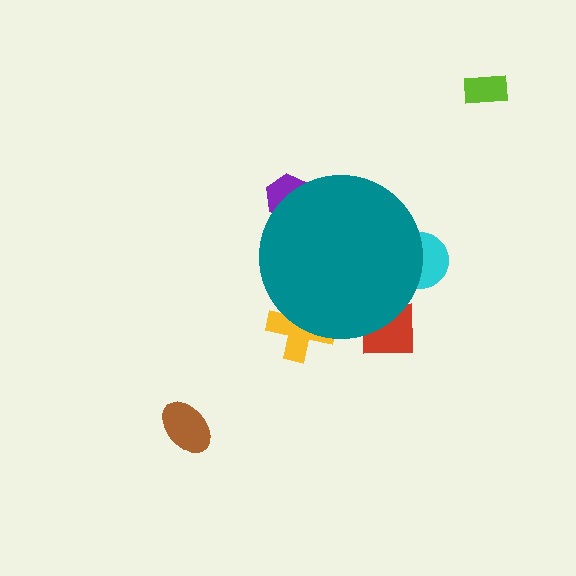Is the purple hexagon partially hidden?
Yes, the purple hexagon is partially hidden behind the teal circle.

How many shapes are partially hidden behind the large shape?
4 shapes are partially hidden.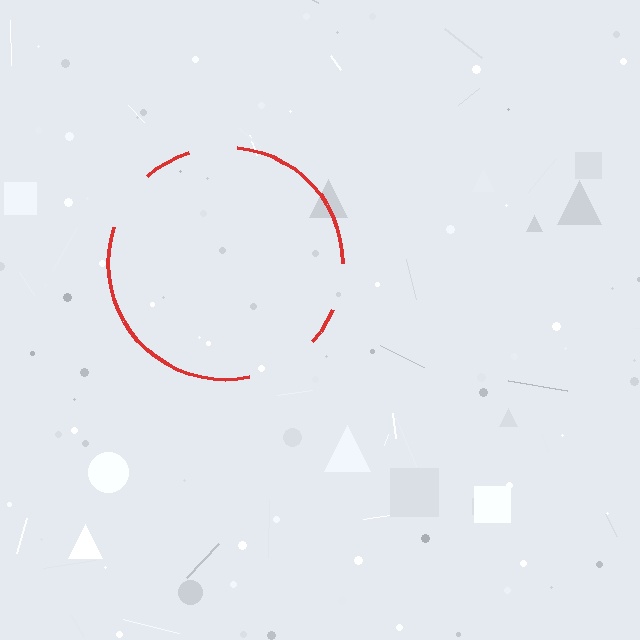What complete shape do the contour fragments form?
The contour fragments form a circle.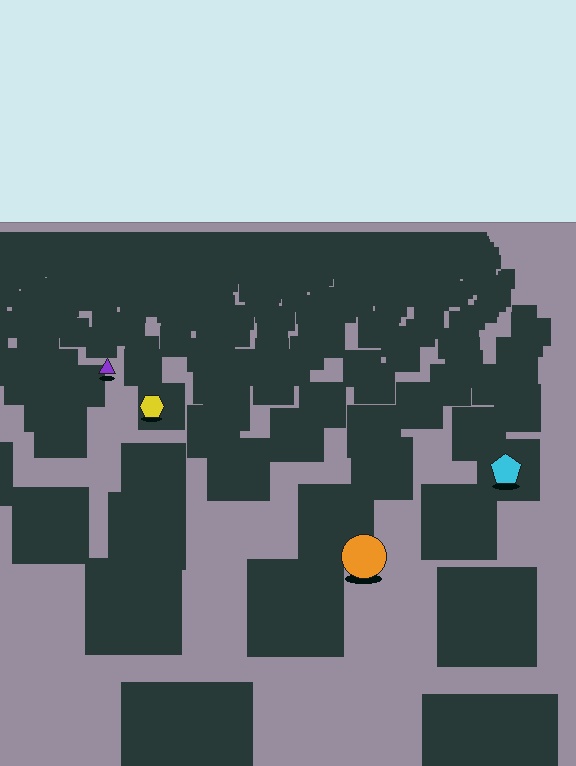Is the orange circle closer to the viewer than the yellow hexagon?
Yes. The orange circle is closer — you can tell from the texture gradient: the ground texture is coarser near it.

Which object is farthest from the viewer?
The purple triangle is farthest from the viewer. It appears smaller and the ground texture around it is denser.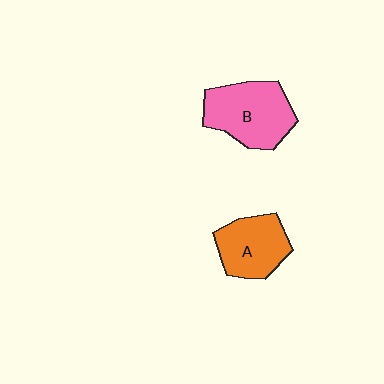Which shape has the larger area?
Shape B (pink).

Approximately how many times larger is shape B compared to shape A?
Approximately 1.3 times.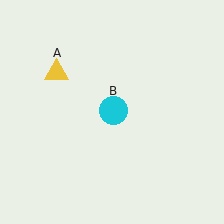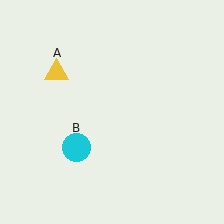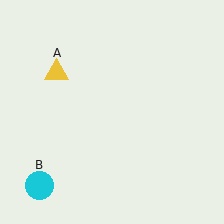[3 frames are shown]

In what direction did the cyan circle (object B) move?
The cyan circle (object B) moved down and to the left.